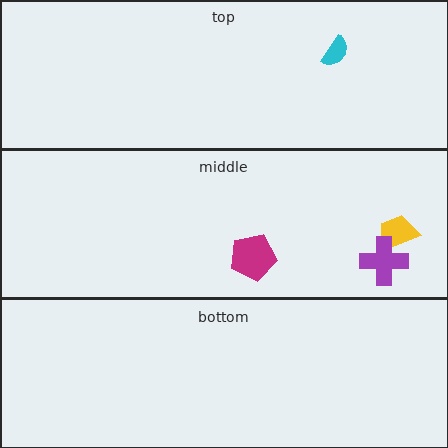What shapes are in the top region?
The cyan semicircle.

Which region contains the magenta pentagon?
The middle region.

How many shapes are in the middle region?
3.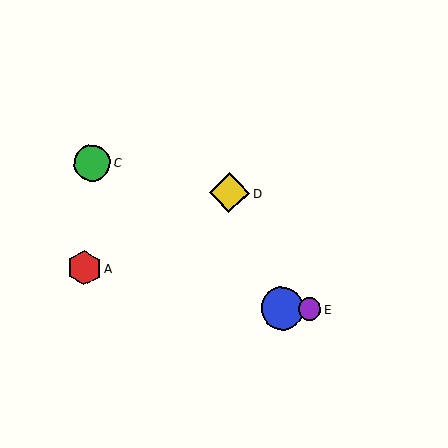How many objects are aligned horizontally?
2 objects (B, E) are aligned horizontally.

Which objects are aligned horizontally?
Objects B, E are aligned horizontally.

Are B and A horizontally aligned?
No, B is at y≈308 and A is at y≈268.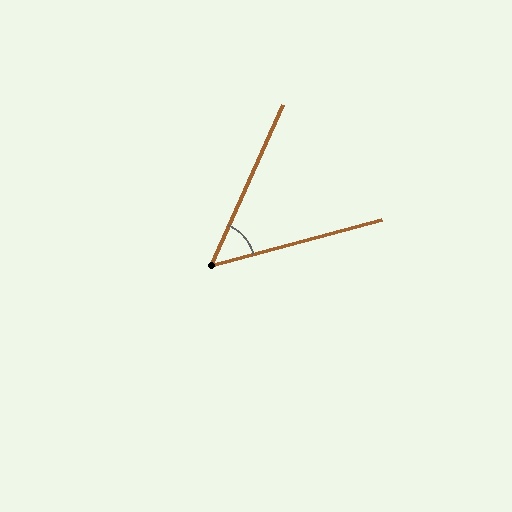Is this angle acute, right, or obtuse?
It is acute.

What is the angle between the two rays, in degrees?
Approximately 51 degrees.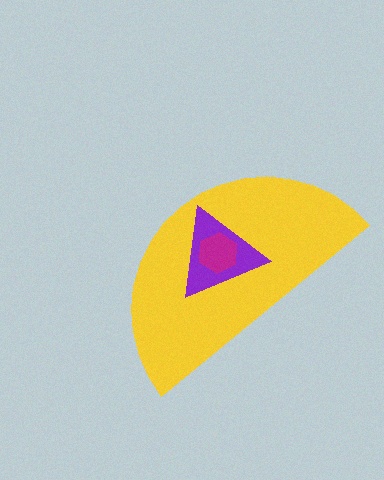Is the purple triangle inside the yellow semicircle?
Yes.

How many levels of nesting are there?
3.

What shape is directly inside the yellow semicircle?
The purple triangle.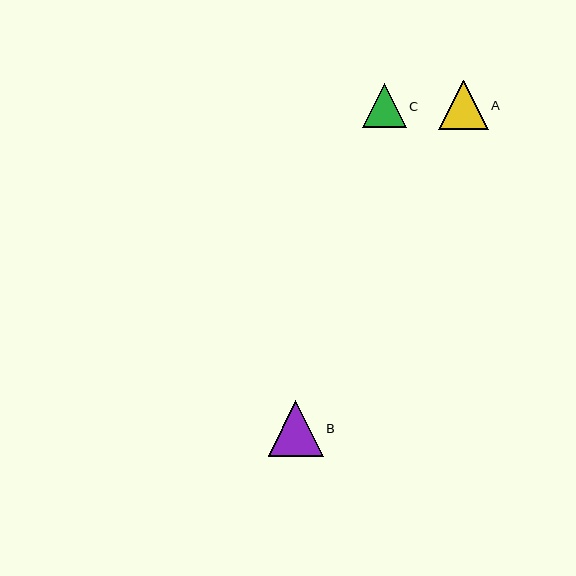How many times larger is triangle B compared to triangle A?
Triangle B is approximately 1.1 times the size of triangle A.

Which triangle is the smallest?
Triangle C is the smallest with a size of approximately 44 pixels.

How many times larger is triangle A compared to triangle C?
Triangle A is approximately 1.1 times the size of triangle C.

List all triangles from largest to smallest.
From largest to smallest: B, A, C.